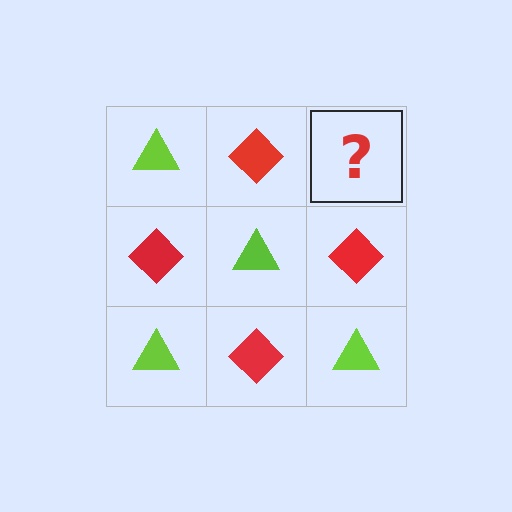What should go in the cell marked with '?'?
The missing cell should contain a lime triangle.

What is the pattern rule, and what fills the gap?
The rule is that it alternates lime triangle and red diamond in a checkerboard pattern. The gap should be filled with a lime triangle.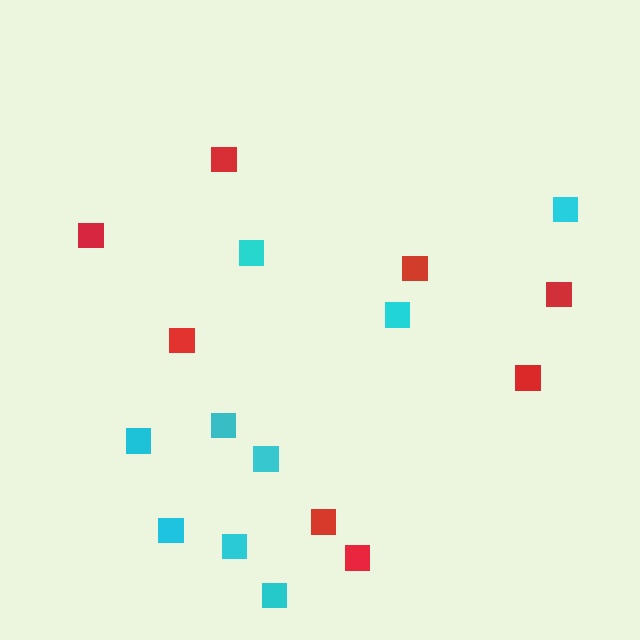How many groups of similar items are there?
There are 2 groups: one group of cyan squares (9) and one group of red squares (8).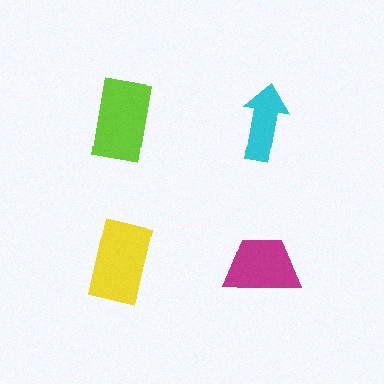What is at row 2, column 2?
A magenta trapezoid.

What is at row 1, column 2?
A cyan arrow.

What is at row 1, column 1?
A lime rectangle.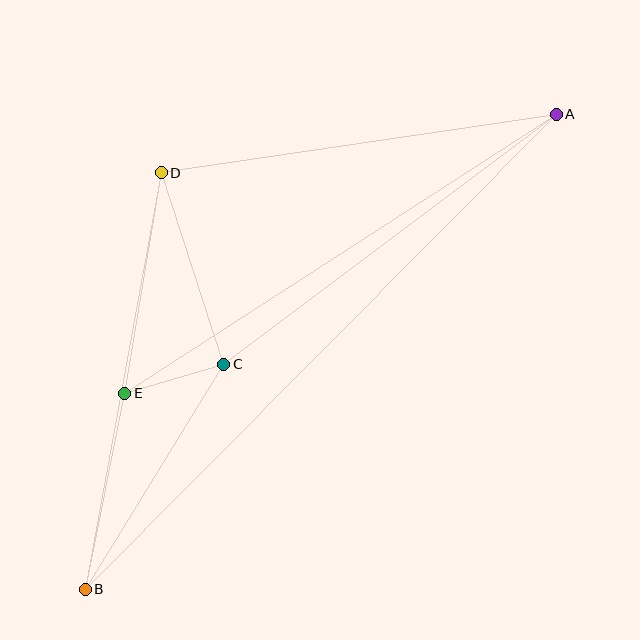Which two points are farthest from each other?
Points A and B are farthest from each other.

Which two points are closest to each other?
Points C and E are closest to each other.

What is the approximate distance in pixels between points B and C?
The distance between B and C is approximately 264 pixels.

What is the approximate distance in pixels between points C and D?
The distance between C and D is approximately 201 pixels.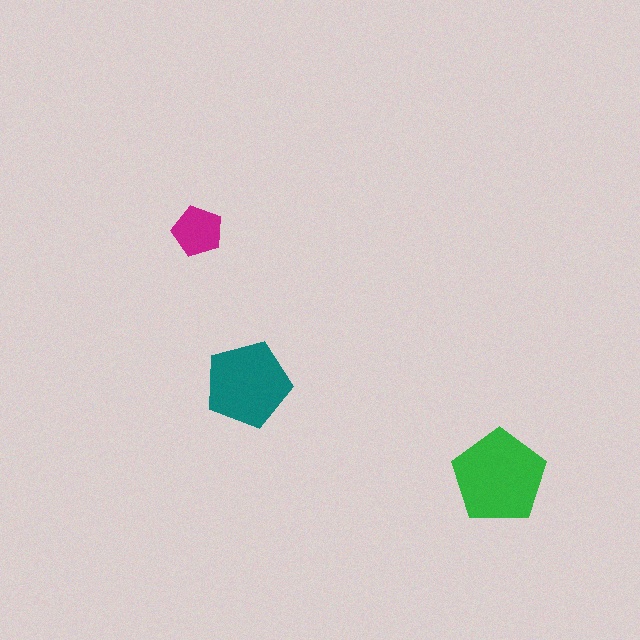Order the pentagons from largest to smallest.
the green one, the teal one, the magenta one.